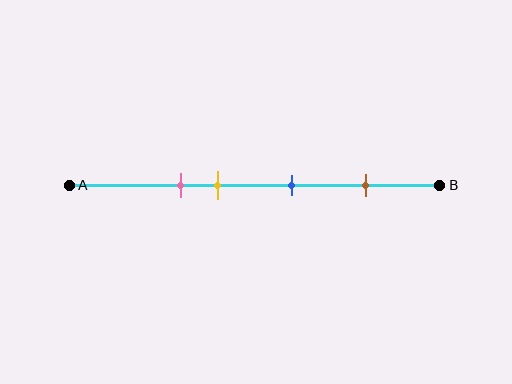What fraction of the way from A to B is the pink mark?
The pink mark is approximately 30% (0.3) of the way from A to B.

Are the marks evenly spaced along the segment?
No, the marks are not evenly spaced.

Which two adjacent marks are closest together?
The pink and yellow marks are the closest adjacent pair.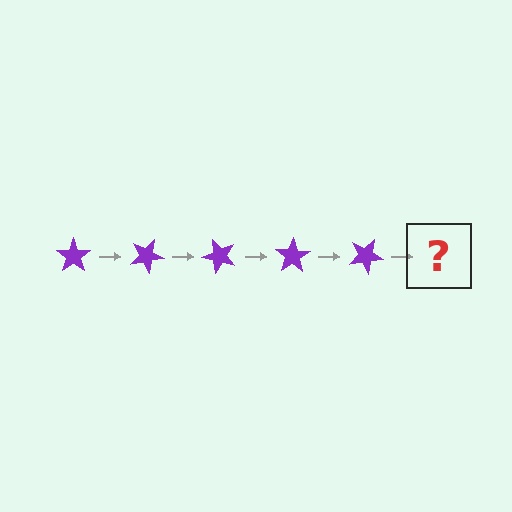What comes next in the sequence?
The next element should be a purple star rotated 125 degrees.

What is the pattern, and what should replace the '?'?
The pattern is that the star rotates 25 degrees each step. The '?' should be a purple star rotated 125 degrees.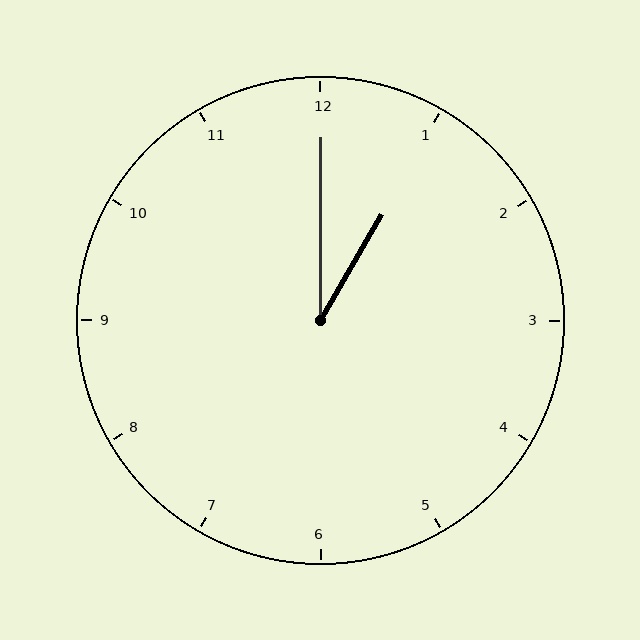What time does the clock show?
1:00.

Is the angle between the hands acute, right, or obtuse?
It is acute.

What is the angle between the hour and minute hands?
Approximately 30 degrees.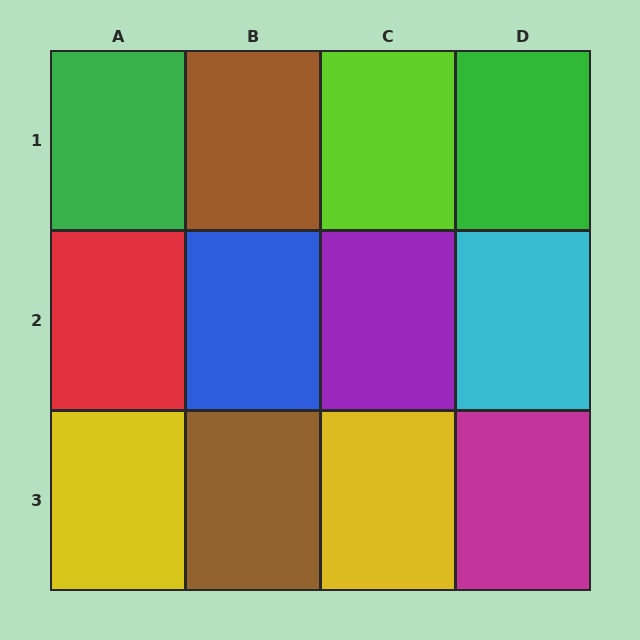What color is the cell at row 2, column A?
Red.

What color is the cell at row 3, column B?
Brown.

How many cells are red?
1 cell is red.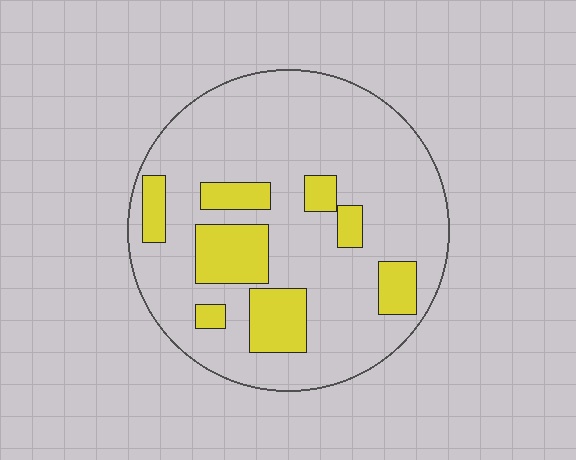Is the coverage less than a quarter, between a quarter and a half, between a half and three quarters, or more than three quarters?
Less than a quarter.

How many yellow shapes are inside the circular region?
8.